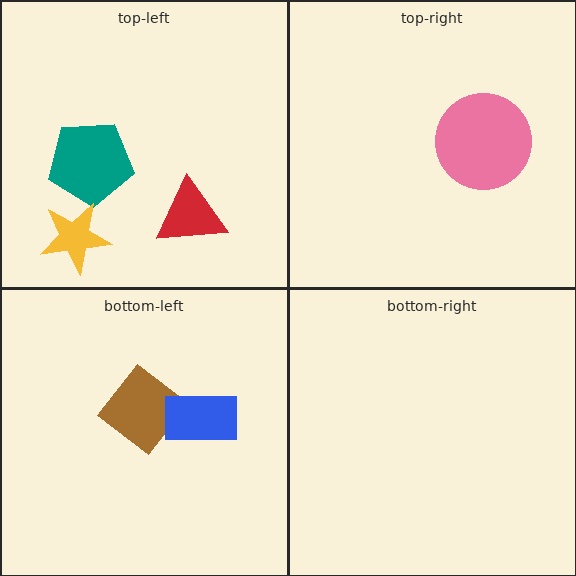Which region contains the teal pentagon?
The top-left region.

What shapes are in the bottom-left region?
The brown diamond, the blue rectangle.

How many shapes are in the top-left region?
3.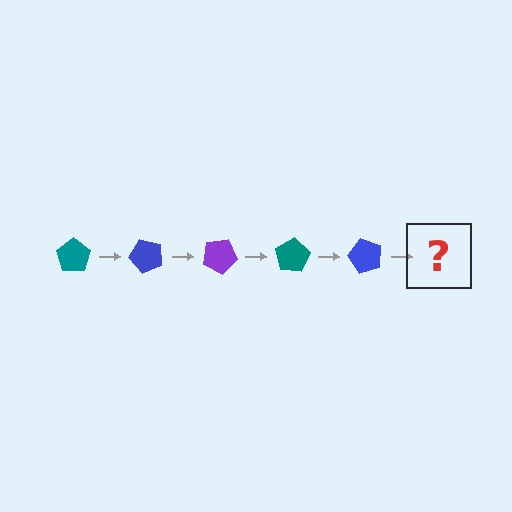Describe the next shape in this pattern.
It should be a purple pentagon, rotated 250 degrees from the start.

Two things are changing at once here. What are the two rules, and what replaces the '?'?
The two rules are that it rotates 50 degrees each step and the color cycles through teal, blue, and purple. The '?' should be a purple pentagon, rotated 250 degrees from the start.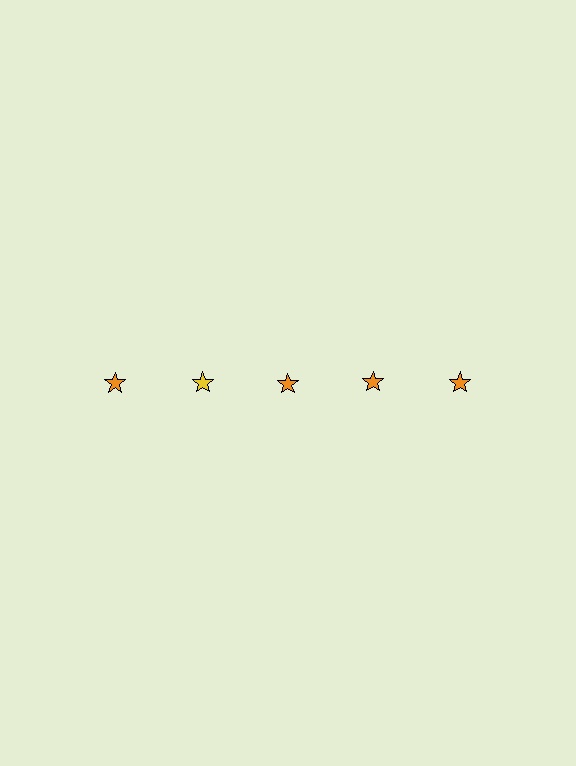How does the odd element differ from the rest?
It has a different color: yellow instead of orange.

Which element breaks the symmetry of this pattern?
The yellow star in the top row, second from left column breaks the symmetry. All other shapes are orange stars.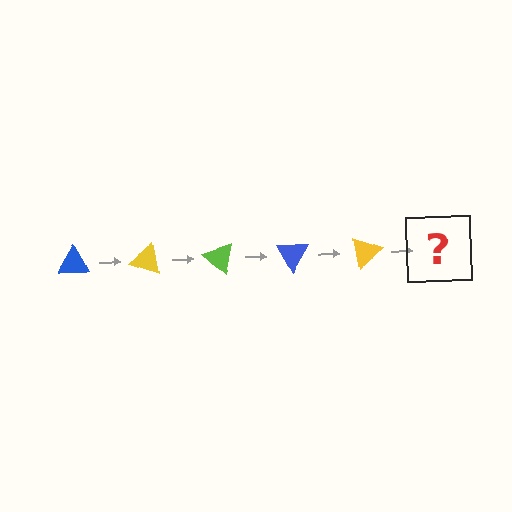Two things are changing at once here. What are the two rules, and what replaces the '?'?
The two rules are that it rotates 20 degrees each step and the color cycles through blue, yellow, and lime. The '?' should be a lime triangle, rotated 100 degrees from the start.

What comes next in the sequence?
The next element should be a lime triangle, rotated 100 degrees from the start.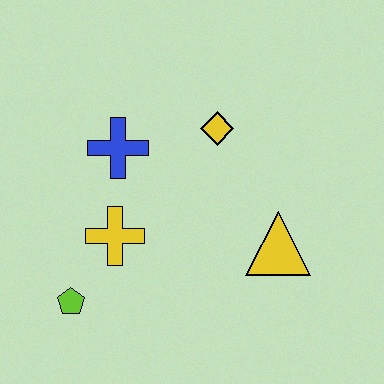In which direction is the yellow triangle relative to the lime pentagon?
The yellow triangle is to the right of the lime pentagon.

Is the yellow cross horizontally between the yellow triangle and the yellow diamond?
No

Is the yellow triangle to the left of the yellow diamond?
No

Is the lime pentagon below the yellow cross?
Yes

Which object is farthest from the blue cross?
The yellow triangle is farthest from the blue cross.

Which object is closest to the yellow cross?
The lime pentagon is closest to the yellow cross.